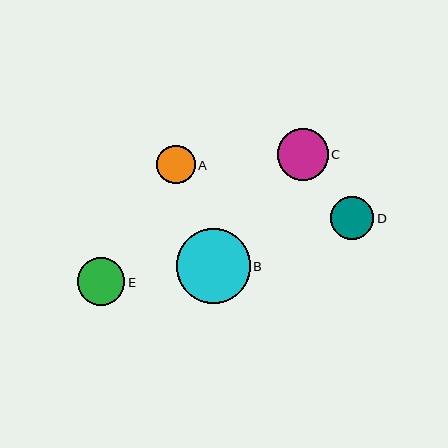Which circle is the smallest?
Circle A is the smallest with a size of approximately 38 pixels.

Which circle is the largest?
Circle B is the largest with a size of approximately 74 pixels.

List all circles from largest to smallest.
From largest to smallest: B, C, E, D, A.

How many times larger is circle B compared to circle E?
Circle B is approximately 1.6 times the size of circle E.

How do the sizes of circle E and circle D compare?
Circle E and circle D are approximately the same size.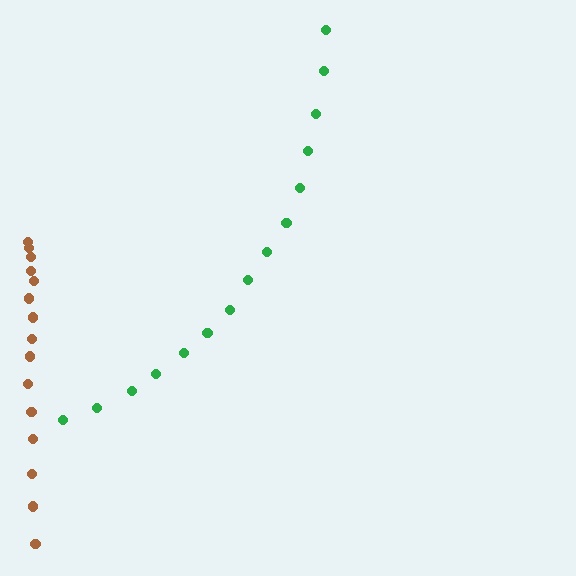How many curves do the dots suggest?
There are 2 distinct paths.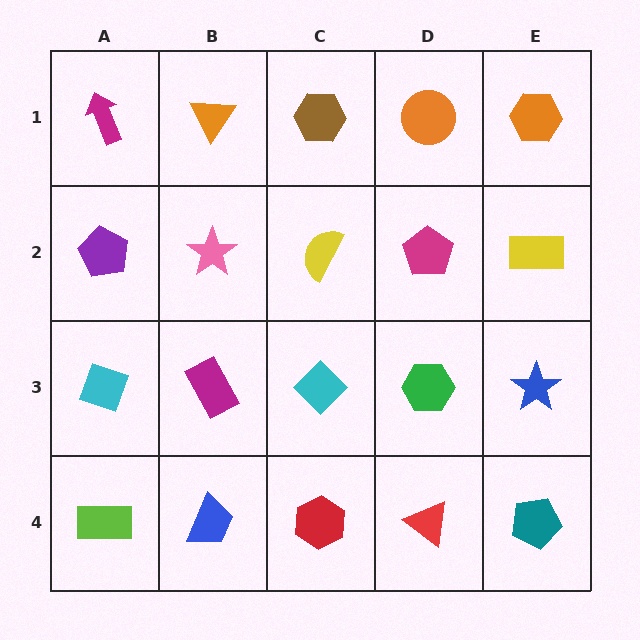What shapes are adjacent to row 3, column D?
A magenta pentagon (row 2, column D), a red triangle (row 4, column D), a cyan diamond (row 3, column C), a blue star (row 3, column E).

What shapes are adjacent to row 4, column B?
A magenta rectangle (row 3, column B), a lime rectangle (row 4, column A), a red hexagon (row 4, column C).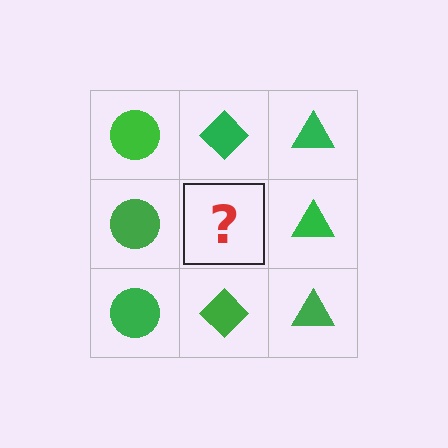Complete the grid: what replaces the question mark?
The question mark should be replaced with a green diamond.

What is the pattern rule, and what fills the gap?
The rule is that each column has a consistent shape. The gap should be filled with a green diamond.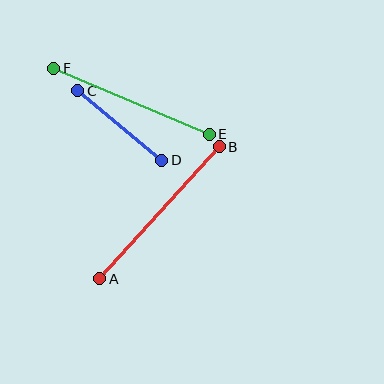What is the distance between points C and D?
The distance is approximately 109 pixels.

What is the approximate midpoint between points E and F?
The midpoint is at approximately (131, 101) pixels.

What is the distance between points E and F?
The distance is approximately 169 pixels.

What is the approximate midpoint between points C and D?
The midpoint is at approximately (120, 125) pixels.